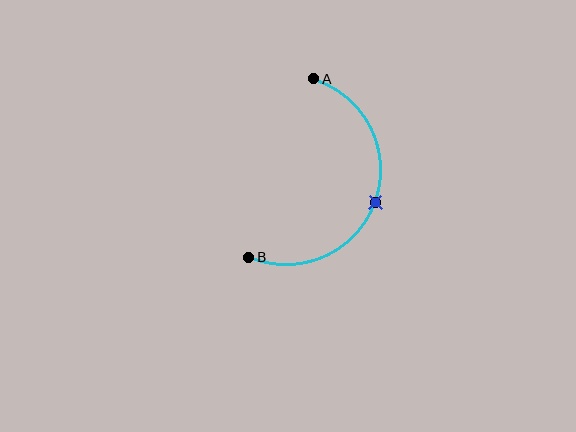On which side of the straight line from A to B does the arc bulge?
The arc bulges to the right of the straight line connecting A and B.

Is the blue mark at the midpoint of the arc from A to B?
Yes. The blue mark lies on the arc at equal arc-length from both A and B — it is the arc midpoint.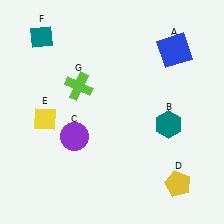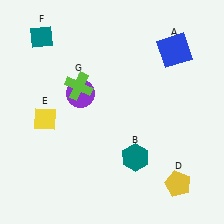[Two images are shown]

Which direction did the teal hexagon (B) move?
The teal hexagon (B) moved left.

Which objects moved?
The objects that moved are: the teal hexagon (B), the purple circle (C).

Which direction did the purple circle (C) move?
The purple circle (C) moved up.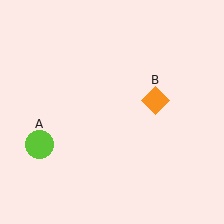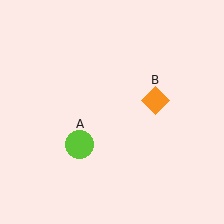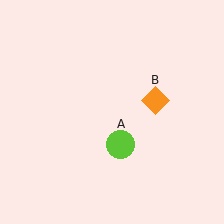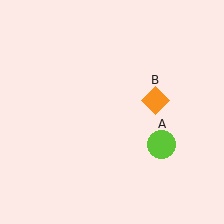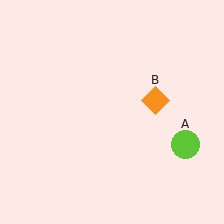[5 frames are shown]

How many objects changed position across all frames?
1 object changed position: lime circle (object A).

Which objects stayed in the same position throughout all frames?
Orange diamond (object B) remained stationary.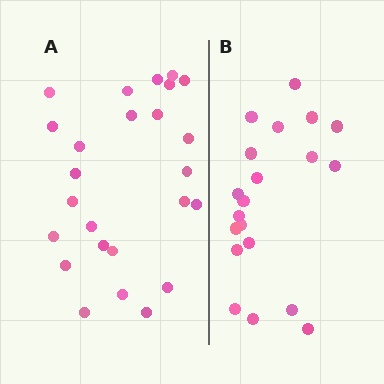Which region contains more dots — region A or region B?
Region A (the left region) has more dots.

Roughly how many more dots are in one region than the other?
Region A has about 5 more dots than region B.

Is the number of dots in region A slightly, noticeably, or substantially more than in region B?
Region A has noticeably more, but not dramatically so. The ratio is roughly 1.2 to 1.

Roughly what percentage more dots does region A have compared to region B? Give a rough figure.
About 25% more.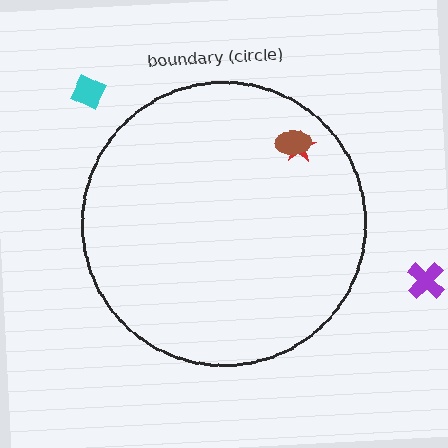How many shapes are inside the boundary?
2 inside, 2 outside.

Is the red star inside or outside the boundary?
Inside.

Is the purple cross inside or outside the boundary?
Outside.